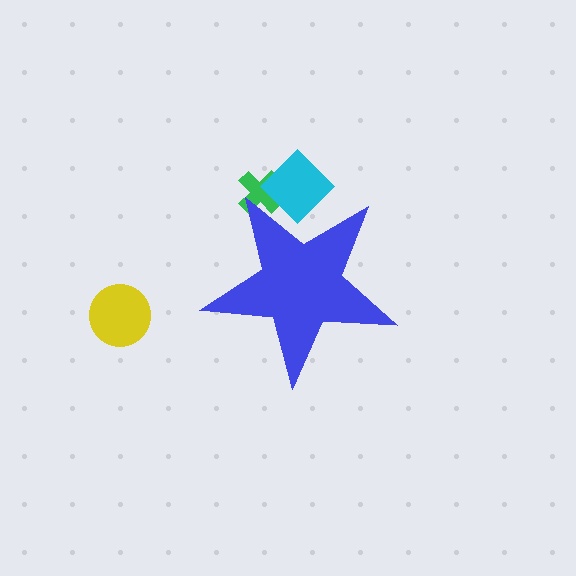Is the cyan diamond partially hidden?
Yes, the cyan diamond is partially hidden behind the blue star.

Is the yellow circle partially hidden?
No, the yellow circle is fully visible.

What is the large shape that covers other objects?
A blue star.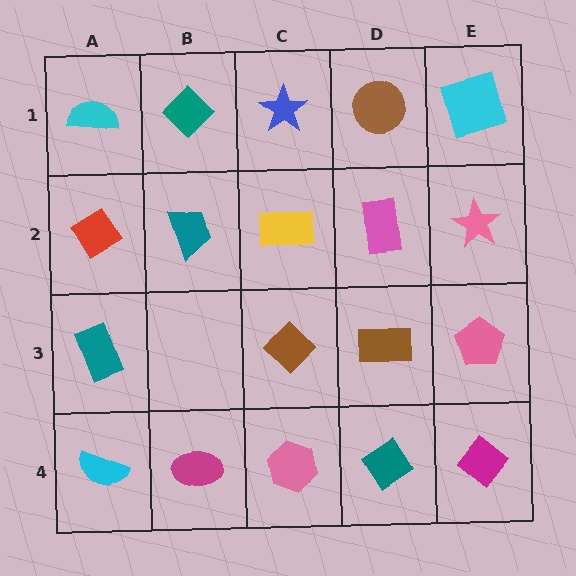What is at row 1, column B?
A teal diamond.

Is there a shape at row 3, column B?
No, that cell is empty.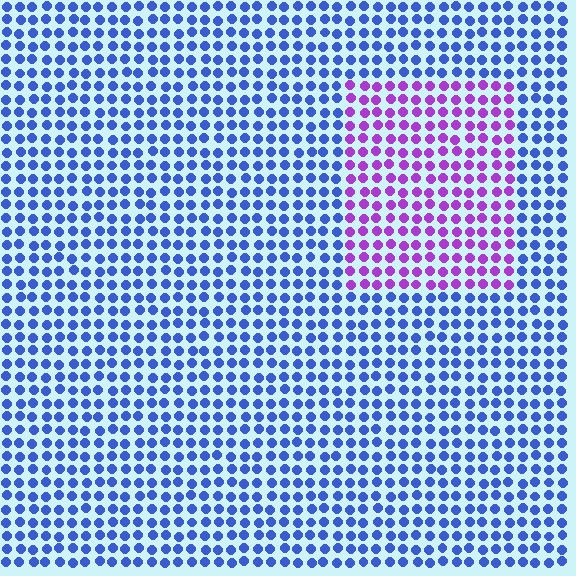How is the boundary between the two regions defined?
The boundary is defined purely by a slight shift in hue (about 59 degrees). Spacing, size, and orientation are identical on both sides.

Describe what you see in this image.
The image is filled with small blue elements in a uniform arrangement. A rectangle-shaped region is visible where the elements are tinted to a slightly different hue, forming a subtle color boundary.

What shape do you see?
I see a rectangle.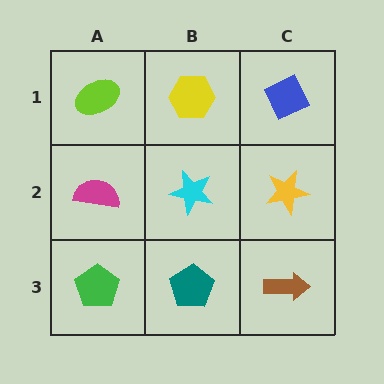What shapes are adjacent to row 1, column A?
A magenta semicircle (row 2, column A), a yellow hexagon (row 1, column B).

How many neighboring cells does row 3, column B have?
3.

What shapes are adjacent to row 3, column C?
A yellow star (row 2, column C), a teal pentagon (row 3, column B).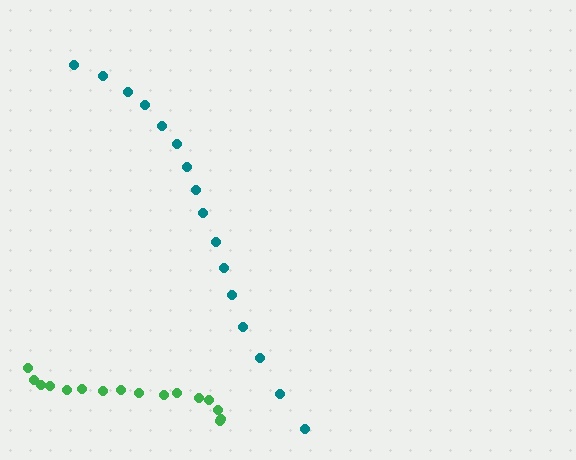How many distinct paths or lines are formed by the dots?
There are 2 distinct paths.